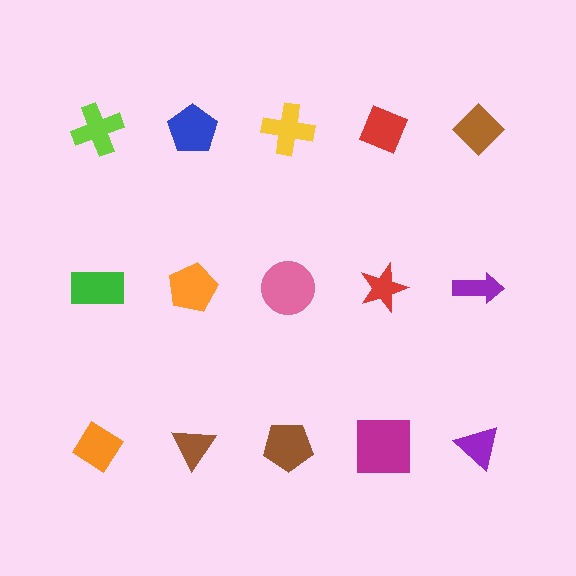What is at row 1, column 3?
A yellow cross.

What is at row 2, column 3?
A pink circle.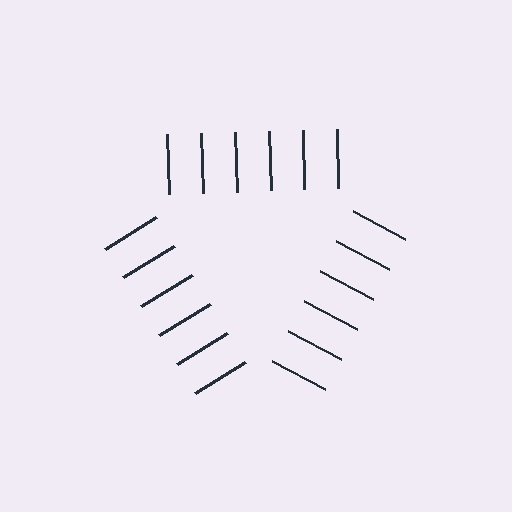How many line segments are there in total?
18 — 6 along each of the 3 edges.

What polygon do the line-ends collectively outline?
An illusory triangle — the line segments terminate on its edges but no continuous stroke is drawn.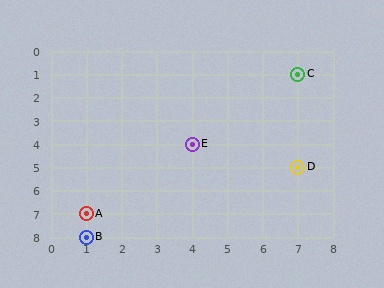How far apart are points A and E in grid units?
Points A and E are 3 columns and 3 rows apart (about 4.2 grid units diagonally).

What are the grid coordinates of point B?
Point B is at grid coordinates (1, 8).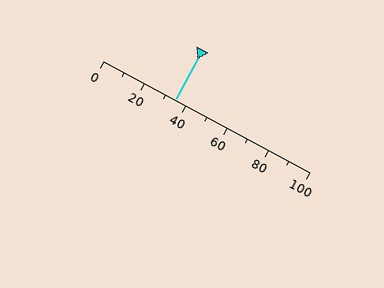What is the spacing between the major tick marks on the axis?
The major ticks are spaced 20 apart.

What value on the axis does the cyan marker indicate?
The marker indicates approximately 35.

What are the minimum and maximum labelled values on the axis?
The axis runs from 0 to 100.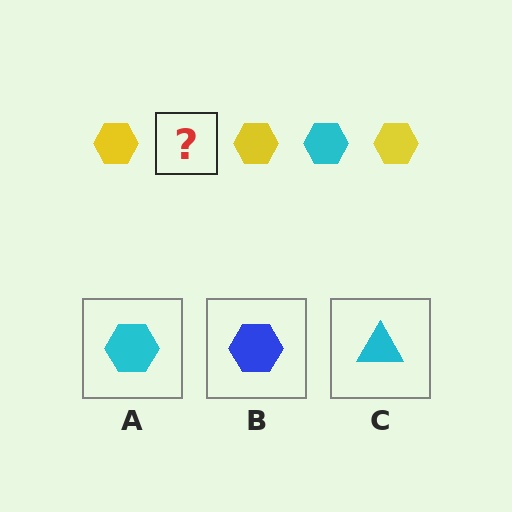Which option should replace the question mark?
Option A.